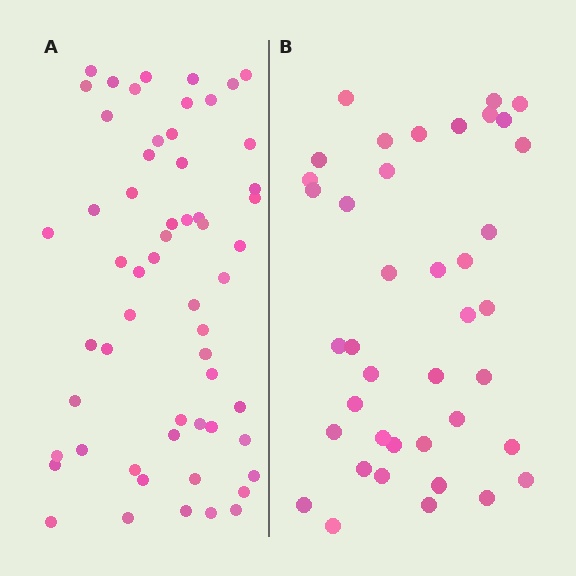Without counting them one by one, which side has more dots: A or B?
Region A (the left region) has more dots.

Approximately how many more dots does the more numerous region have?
Region A has approximately 20 more dots than region B.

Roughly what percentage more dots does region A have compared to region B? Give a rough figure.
About 45% more.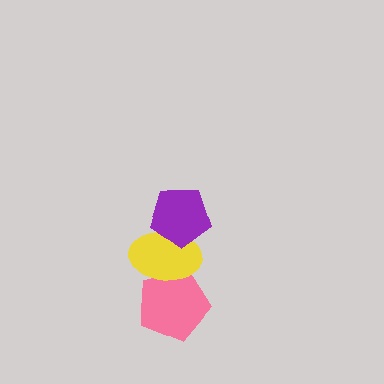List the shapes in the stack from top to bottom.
From top to bottom: the purple pentagon, the yellow ellipse, the pink pentagon.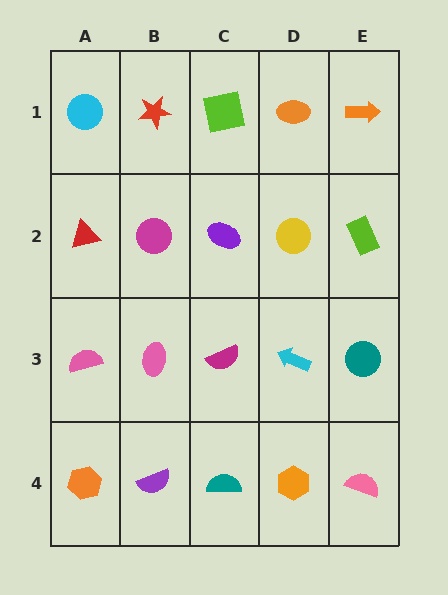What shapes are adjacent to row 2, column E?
An orange arrow (row 1, column E), a teal circle (row 3, column E), a yellow circle (row 2, column D).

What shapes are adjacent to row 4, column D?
A cyan arrow (row 3, column D), a teal semicircle (row 4, column C), a pink semicircle (row 4, column E).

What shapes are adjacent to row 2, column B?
A red star (row 1, column B), a pink ellipse (row 3, column B), a red triangle (row 2, column A), a purple ellipse (row 2, column C).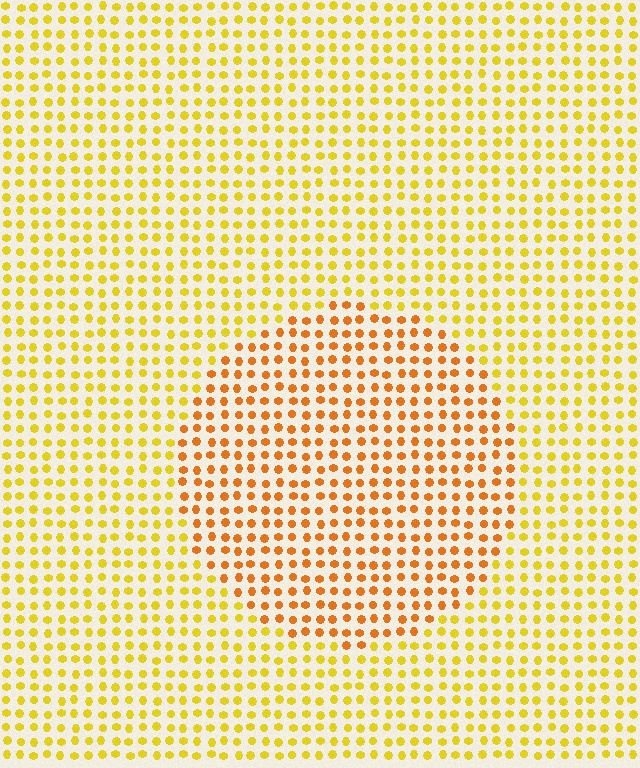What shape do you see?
I see a circle.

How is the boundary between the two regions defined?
The boundary is defined purely by a slight shift in hue (about 29 degrees). Spacing, size, and orientation are identical on both sides.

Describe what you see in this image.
The image is filled with small yellow elements in a uniform arrangement. A circle-shaped region is visible where the elements are tinted to a slightly different hue, forming a subtle color boundary.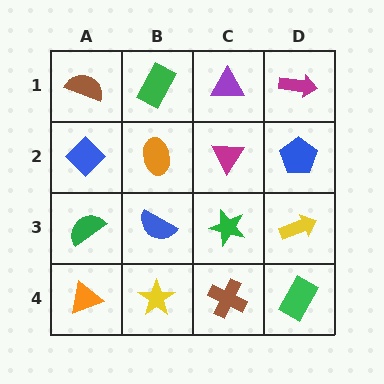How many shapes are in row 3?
4 shapes.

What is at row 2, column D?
A blue pentagon.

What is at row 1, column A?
A brown semicircle.